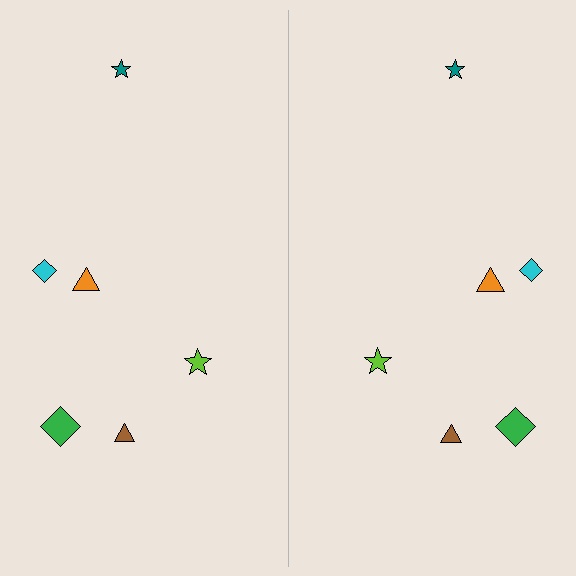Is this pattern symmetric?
Yes, this pattern has bilateral (reflection) symmetry.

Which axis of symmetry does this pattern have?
The pattern has a vertical axis of symmetry running through the center of the image.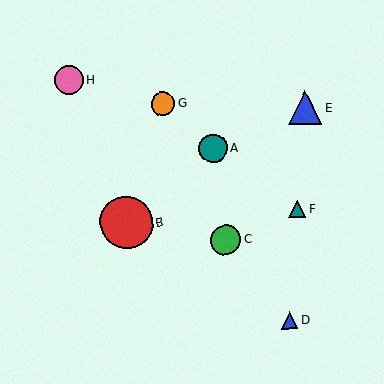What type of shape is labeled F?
Shape F is a teal triangle.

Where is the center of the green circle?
The center of the green circle is at (225, 240).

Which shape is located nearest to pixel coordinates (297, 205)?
The teal triangle (labeled F) at (298, 209) is nearest to that location.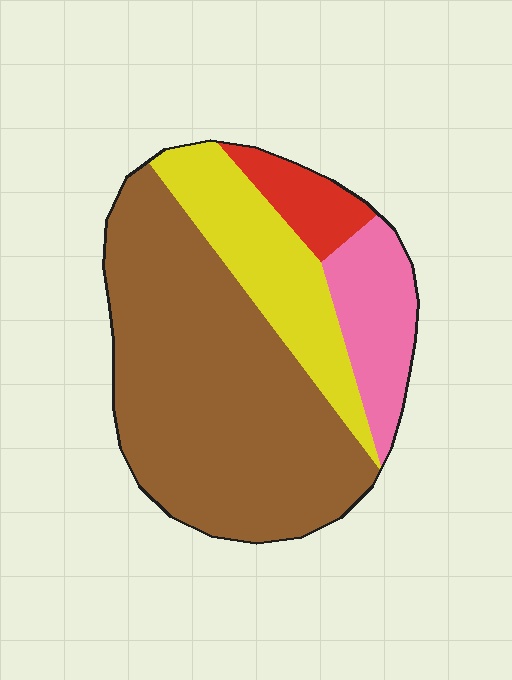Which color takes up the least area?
Red, at roughly 5%.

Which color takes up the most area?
Brown, at roughly 60%.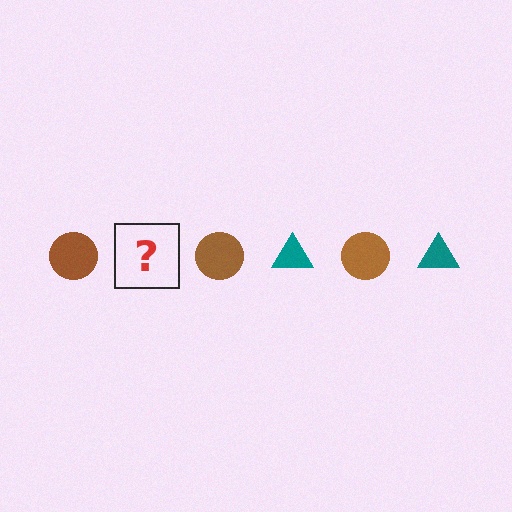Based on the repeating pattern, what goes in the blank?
The blank should be a teal triangle.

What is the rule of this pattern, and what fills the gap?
The rule is that the pattern alternates between brown circle and teal triangle. The gap should be filled with a teal triangle.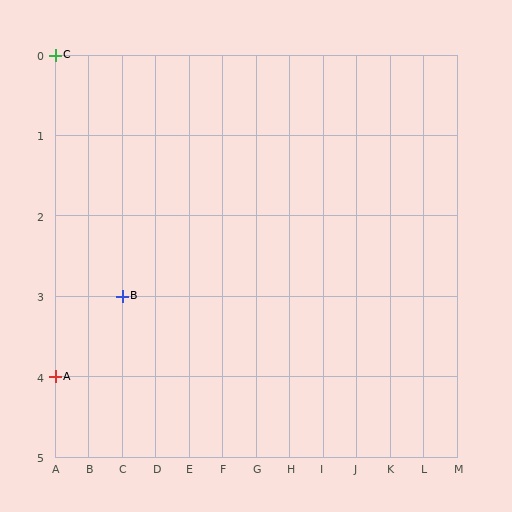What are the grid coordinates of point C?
Point C is at grid coordinates (A, 0).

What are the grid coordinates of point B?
Point B is at grid coordinates (C, 3).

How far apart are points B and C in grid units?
Points B and C are 2 columns and 3 rows apart (about 3.6 grid units diagonally).